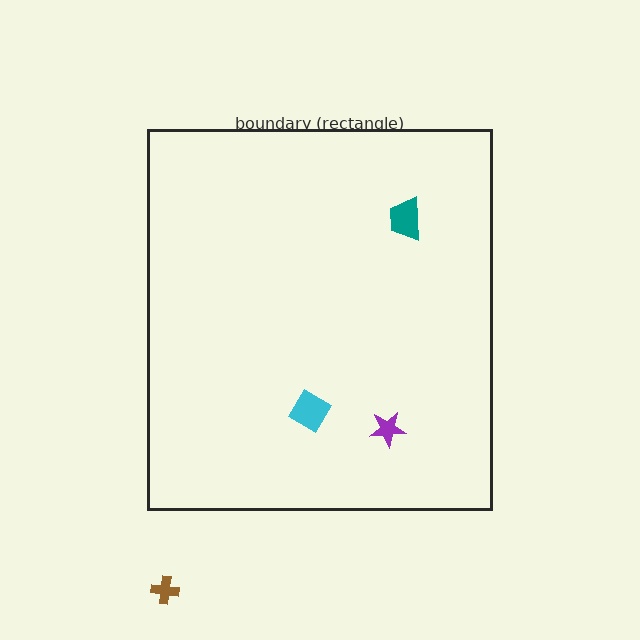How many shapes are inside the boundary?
3 inside, 1 outside.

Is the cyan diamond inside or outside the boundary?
Inside.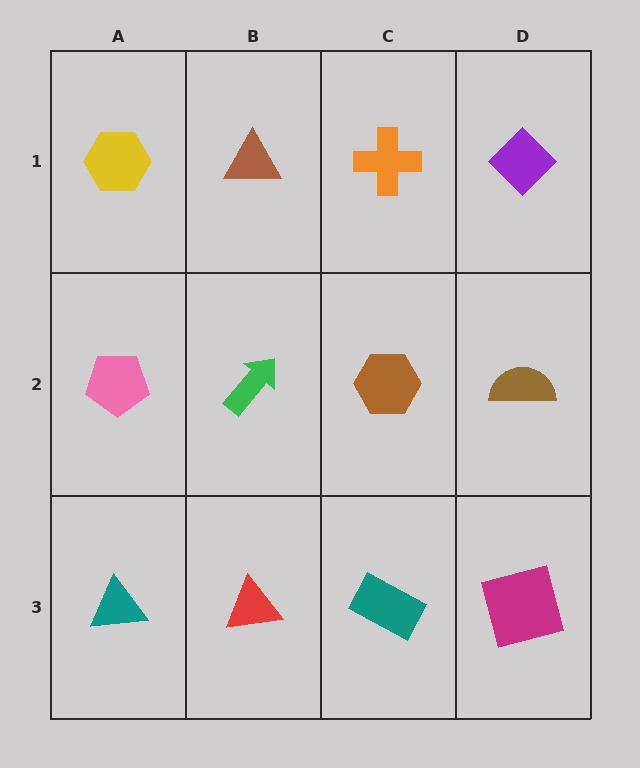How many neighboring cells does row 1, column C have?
3.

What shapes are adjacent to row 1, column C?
A brown hexagon (row 2, column C), a brown triangle (row 1, column B), a purple diamond (row 1, column D).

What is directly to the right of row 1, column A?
A brown triangle.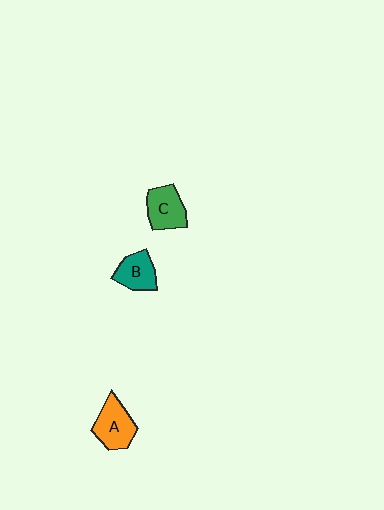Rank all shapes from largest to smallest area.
From largest to smallest: A (orange), C (green), B (teal).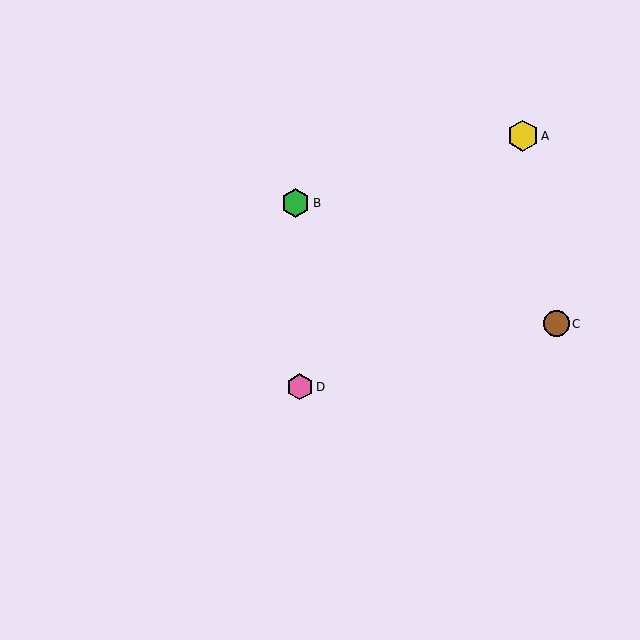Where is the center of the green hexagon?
The center of the green hexagon is at (295, 203).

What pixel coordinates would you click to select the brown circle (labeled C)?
Click at (556, 324) to select the brown circle C.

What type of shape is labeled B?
Shape B is a green hexagon.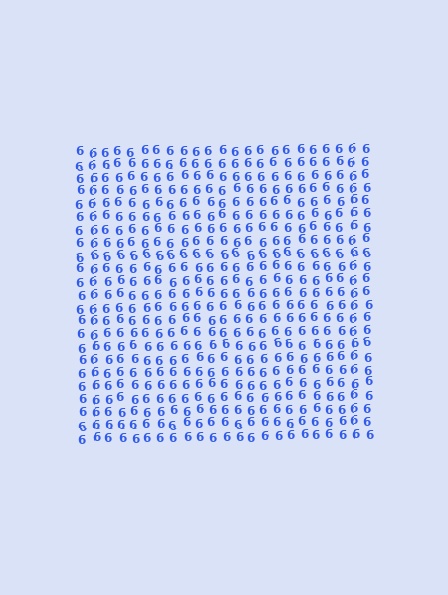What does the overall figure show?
The overall figure shows a square.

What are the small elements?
The small elements are digit 6's.